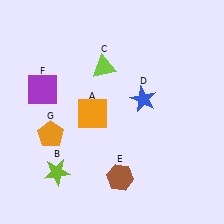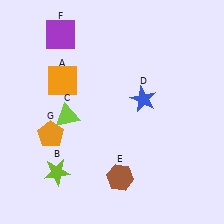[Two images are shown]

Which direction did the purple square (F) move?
The purple square (F) moved up.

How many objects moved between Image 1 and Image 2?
3 objects moved between the two images.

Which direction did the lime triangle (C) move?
The lime triangle (C) moved down.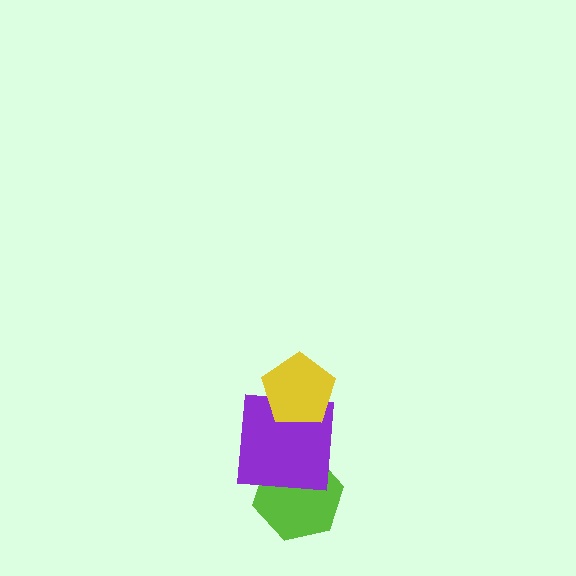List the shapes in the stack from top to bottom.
From top to bottom: the yellow pentagon, the purple square, the lime hexagon.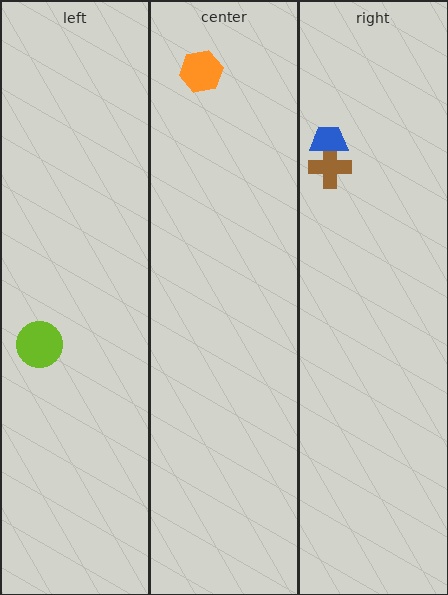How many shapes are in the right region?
2.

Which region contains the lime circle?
The left region.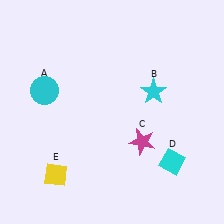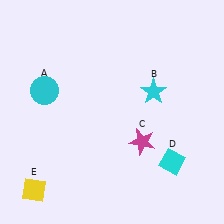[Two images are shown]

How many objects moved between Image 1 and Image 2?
1 object moved between the two images.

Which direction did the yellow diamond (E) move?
The yellow diamond (E) moved left.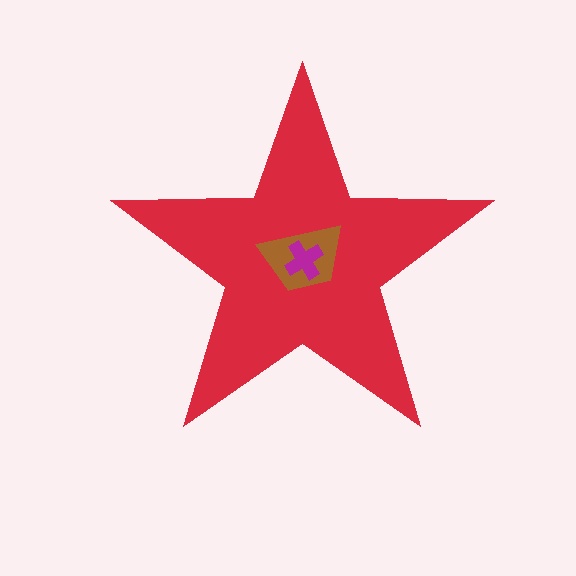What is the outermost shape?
The red star.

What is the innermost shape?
The magenta cross.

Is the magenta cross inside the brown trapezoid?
Yes.